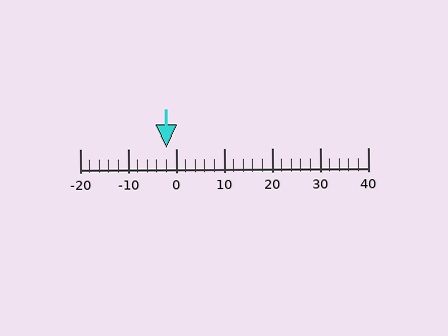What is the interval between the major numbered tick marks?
The major tick marks are spaced 10 units apart.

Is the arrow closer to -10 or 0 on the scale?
The arrow is closer to 0.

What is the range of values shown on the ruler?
The ruler shows values from -20 to 40.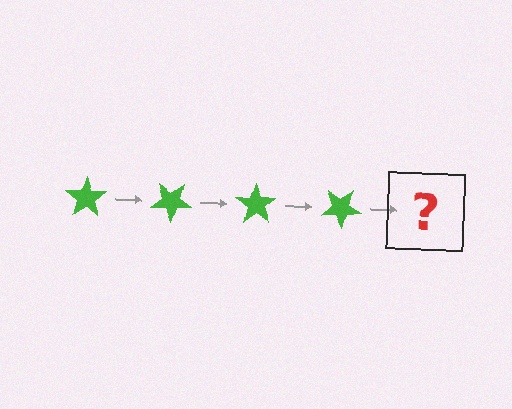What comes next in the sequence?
The next element should be a green star rotated 140 degrees.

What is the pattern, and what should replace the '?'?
The pattern is that the star rotates 35 degrees each step. The '?' should be a green star rotated 140 degrees.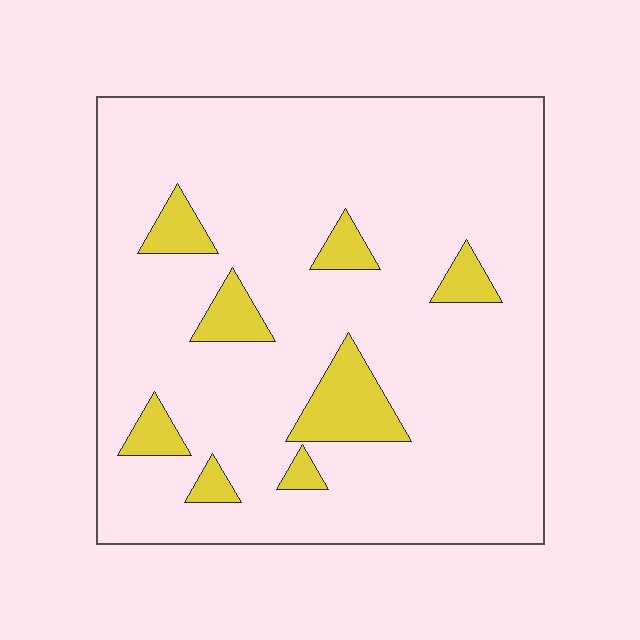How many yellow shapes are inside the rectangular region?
8.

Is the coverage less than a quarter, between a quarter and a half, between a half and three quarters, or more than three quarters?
Less than a quarter.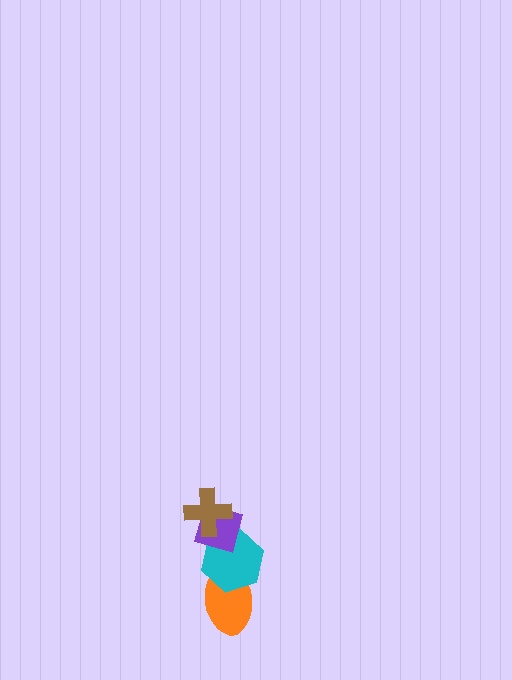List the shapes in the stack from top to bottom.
From top to bottom: the brown cross, the purple diamond, the cyan hexagon, the orange ellipse.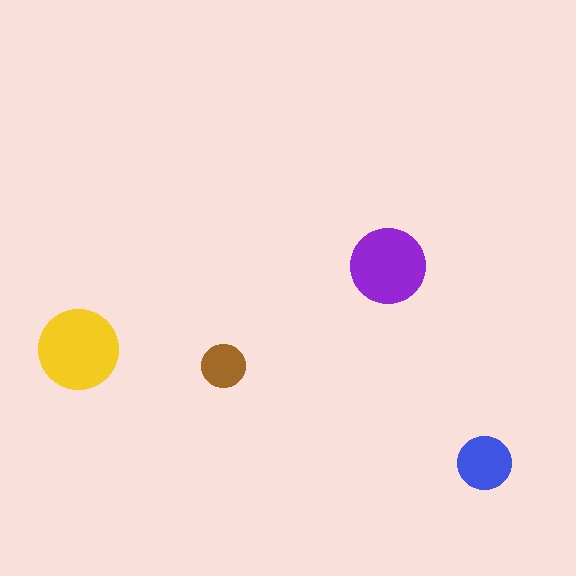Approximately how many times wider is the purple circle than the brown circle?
About 1.5 times wider.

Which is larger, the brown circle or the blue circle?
The blue one.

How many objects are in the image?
There are 4 objects in the image.